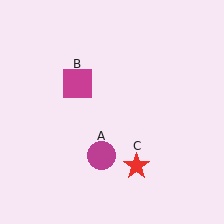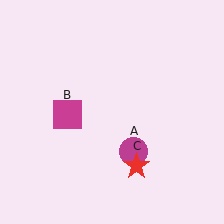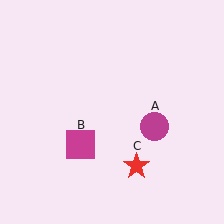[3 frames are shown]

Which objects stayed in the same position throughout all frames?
Red star (object C) remained stationary.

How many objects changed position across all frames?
2 objects changed position: magenta circle (object A), magenta square (object B).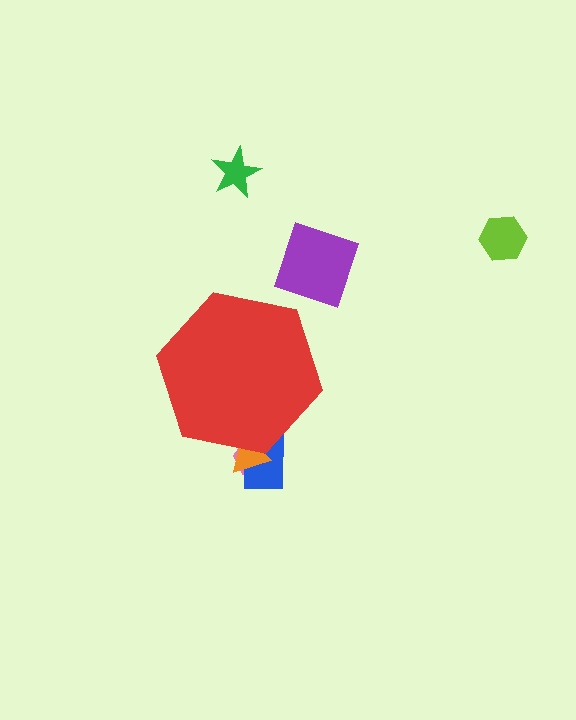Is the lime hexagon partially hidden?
No, the lime hexagon is fully visible.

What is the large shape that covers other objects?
A red hexagon.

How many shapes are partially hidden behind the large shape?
3 shapes are partially hidden.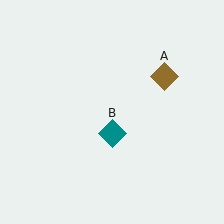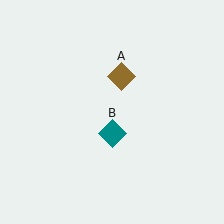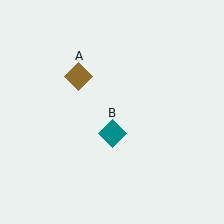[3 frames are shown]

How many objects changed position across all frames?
1 object changed position: brown diamond (object A).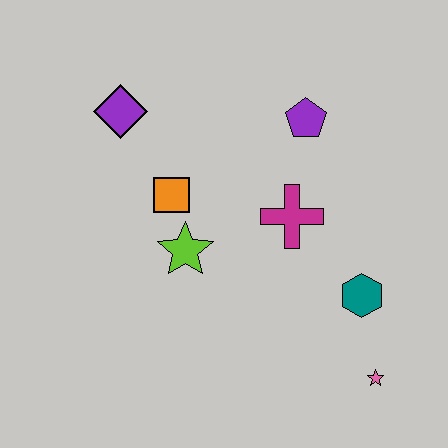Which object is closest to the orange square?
The lime star is closest to the orange square.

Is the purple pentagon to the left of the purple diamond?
No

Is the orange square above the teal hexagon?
Yes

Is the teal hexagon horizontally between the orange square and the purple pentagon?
No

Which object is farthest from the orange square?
The pink star is farthest from the orange square.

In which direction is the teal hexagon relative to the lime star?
The teal hexagon is to the right of the lime star.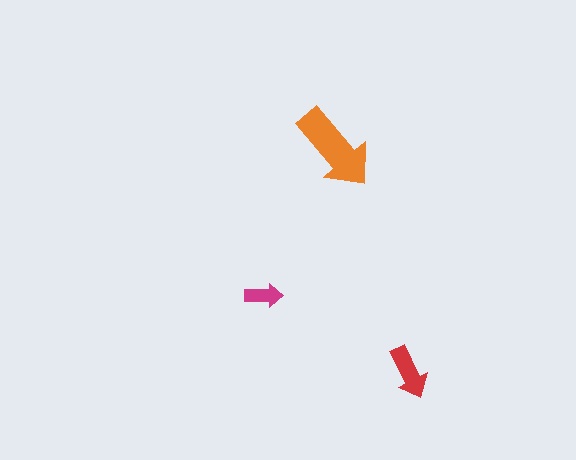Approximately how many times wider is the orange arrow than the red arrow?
About 1.5 times wider.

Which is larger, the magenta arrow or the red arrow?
The red one.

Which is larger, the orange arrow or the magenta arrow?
The orange one.